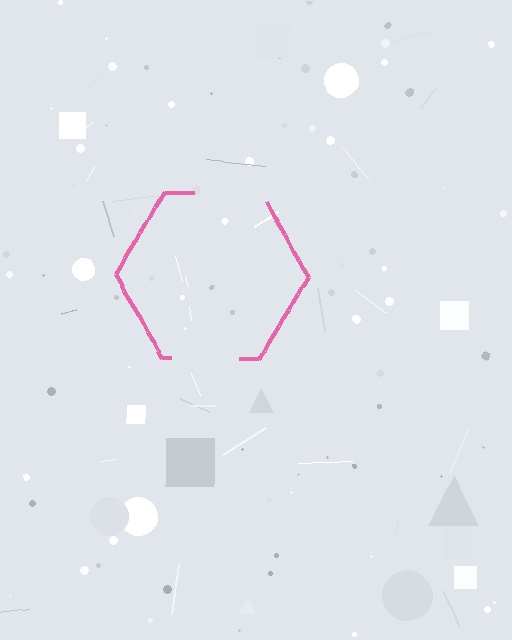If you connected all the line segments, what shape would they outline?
They would outline a hexagon.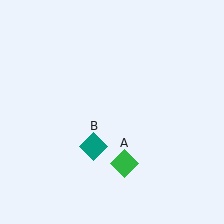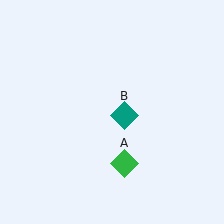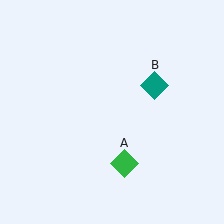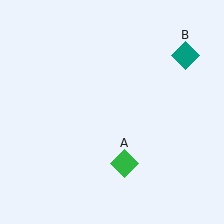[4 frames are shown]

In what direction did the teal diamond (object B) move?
The teal diamond (object B) moved up and to the right.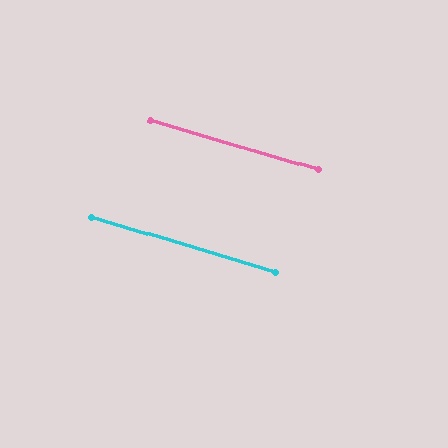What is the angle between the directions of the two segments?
Approximately 0 degrees.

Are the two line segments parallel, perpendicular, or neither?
Parallel — their directions differ by only 0.1°.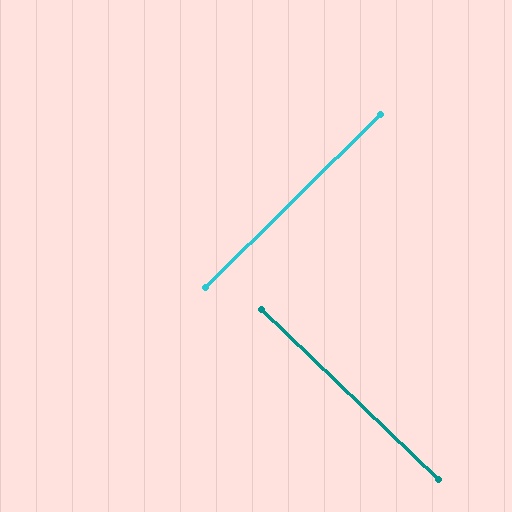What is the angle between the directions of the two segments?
Approximately 89 degrees.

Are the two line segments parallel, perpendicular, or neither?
Perpendicular — they meet at approximately 89°.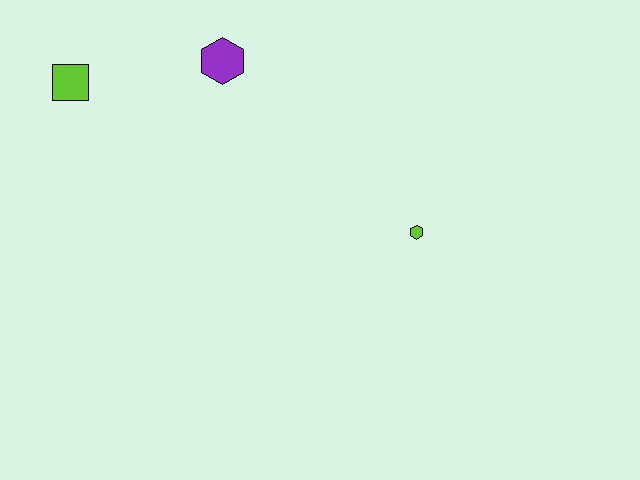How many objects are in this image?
There are 3 objects.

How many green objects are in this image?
There are no green objects.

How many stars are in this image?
There are no stars.